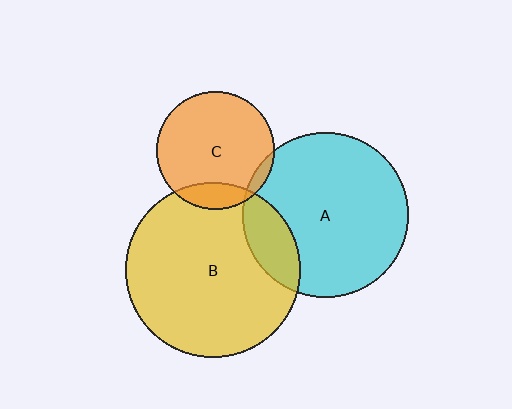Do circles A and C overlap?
Yes.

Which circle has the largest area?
Circle B (yellow).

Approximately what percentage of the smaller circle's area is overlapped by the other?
Approximately 5%.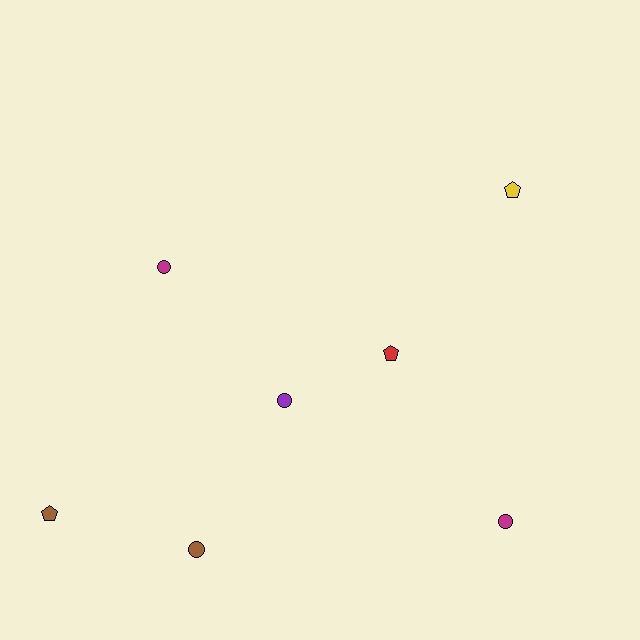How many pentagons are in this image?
There are 3 pentagons.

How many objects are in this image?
There are 7 objects.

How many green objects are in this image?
There are no green objects.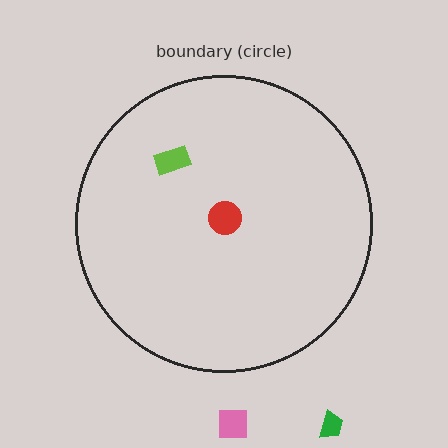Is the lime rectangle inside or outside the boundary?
Inside.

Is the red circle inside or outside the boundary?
Inside.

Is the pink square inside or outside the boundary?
Outside.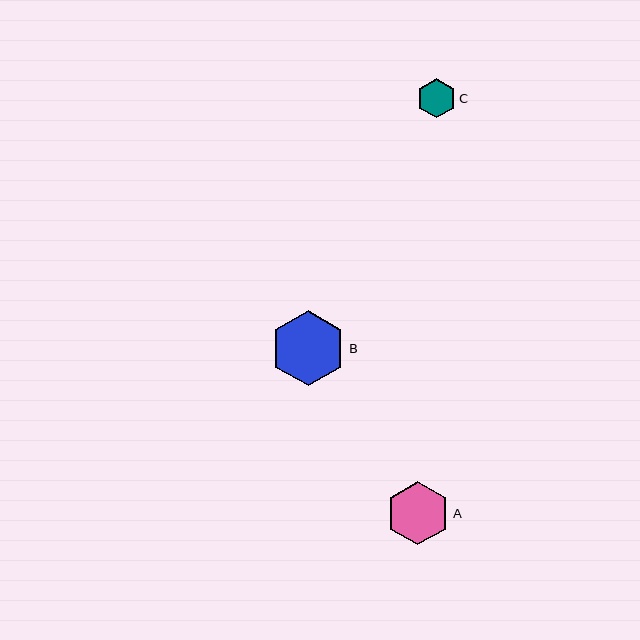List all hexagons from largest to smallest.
From largest to smallest: B, A, C.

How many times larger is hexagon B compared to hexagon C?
Hexagon B is approximately 1.9 times the size of hexagon C.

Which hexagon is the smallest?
Hexagon C is the smallest with a size of approximately 39 pixels.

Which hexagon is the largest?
Hexagon B is the largest with a size of approximately 75 pixels.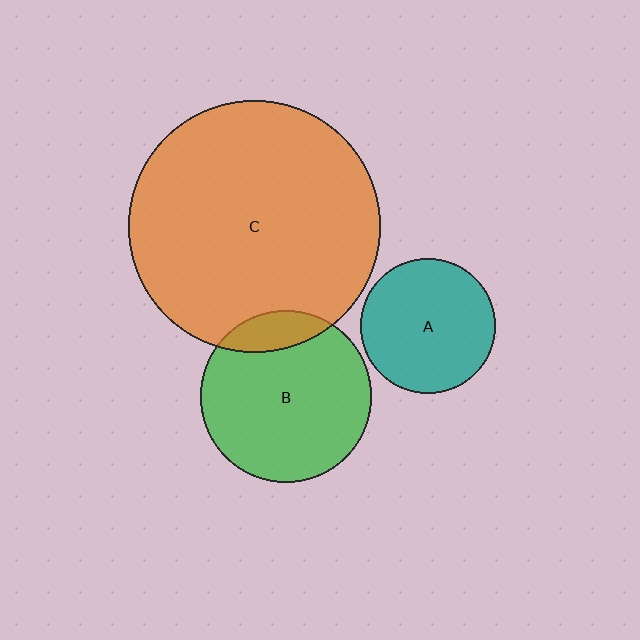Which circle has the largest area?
Circle C (orange).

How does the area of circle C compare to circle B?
Approximately 2.2 times.